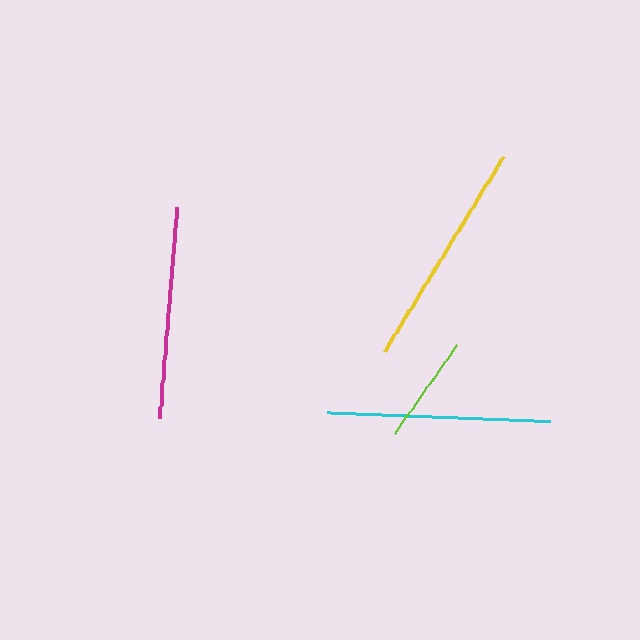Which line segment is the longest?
The yellow line is the longest at approximately 228 pixels.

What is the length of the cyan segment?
The cyan segment is approximately 222 pixels long.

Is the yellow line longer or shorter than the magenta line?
The yellow line is longer than the magenta line.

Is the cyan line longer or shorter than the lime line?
The cyan line is longer than the lime line.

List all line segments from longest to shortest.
From longest to shortest: yellow, cyan, magenta, lime.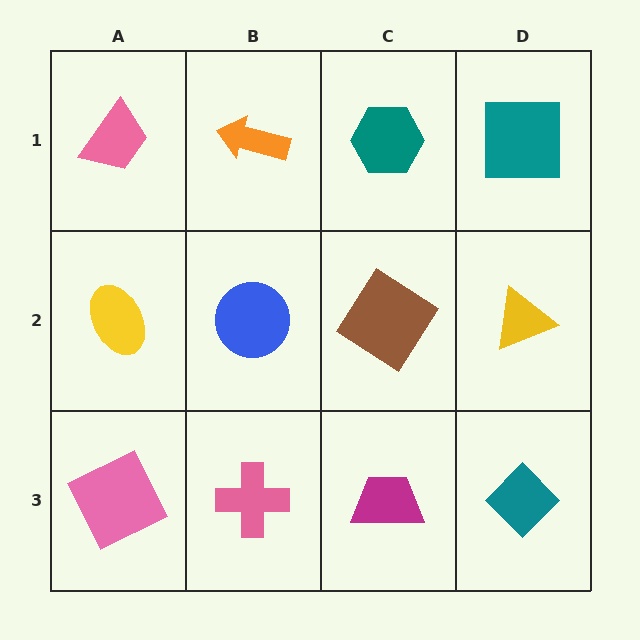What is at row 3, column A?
A pink square.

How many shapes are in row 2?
4 shapes.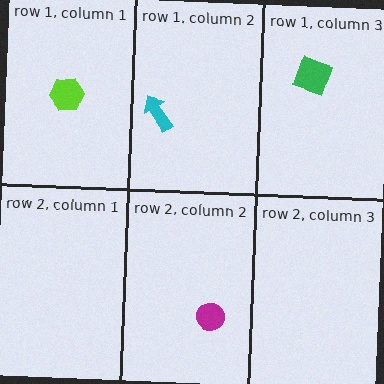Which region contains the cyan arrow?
The row 1, column 2 region.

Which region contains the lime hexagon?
The row 1, column 1 region.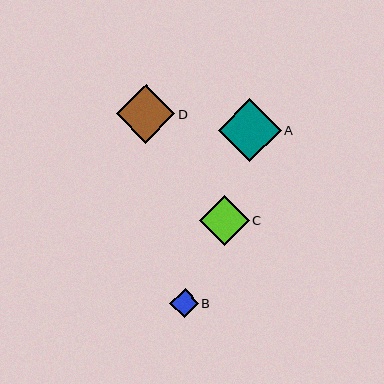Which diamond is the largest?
Diamond A is the largest with a size of approximately 63 pixels.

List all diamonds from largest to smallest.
From largest to smallest: A, D, C, B.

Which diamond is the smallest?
Diamond B is the smallest with a size of approximately 28 pixels.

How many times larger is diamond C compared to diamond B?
Diamond C is approximately 1.8 times the size of diamond B.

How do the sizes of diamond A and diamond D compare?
Diamond A and diamond D are approximately the same size.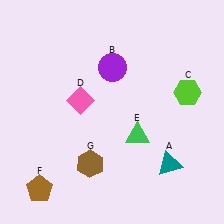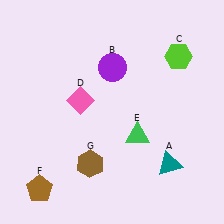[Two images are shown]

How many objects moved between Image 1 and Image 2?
1 object moved between the two images.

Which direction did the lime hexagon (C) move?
The lime hexagon (C) moved up.